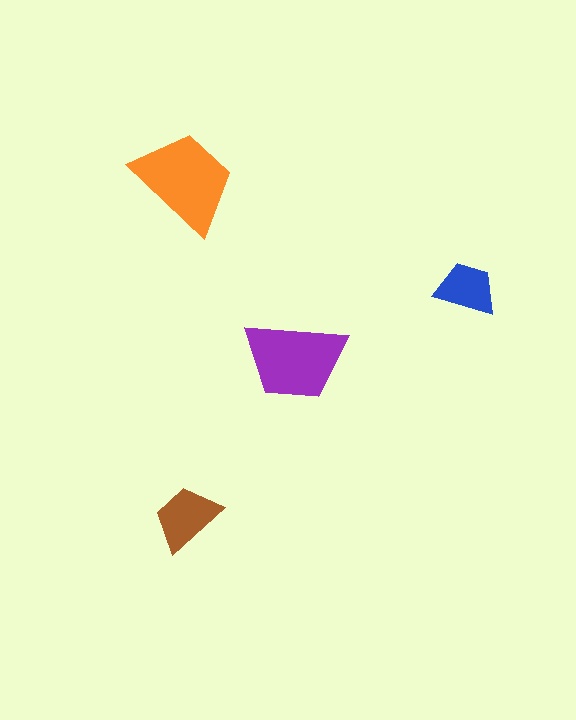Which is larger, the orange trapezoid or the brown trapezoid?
The orange one.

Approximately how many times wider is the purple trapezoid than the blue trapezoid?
About 1.5 times wider.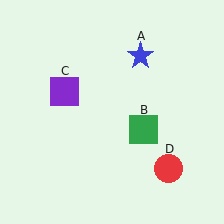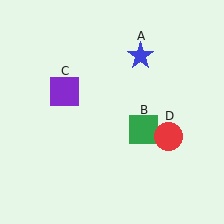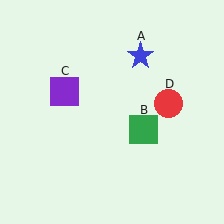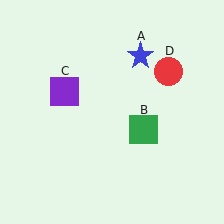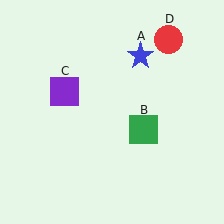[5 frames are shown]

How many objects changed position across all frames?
1 object changed position: red circle (object D).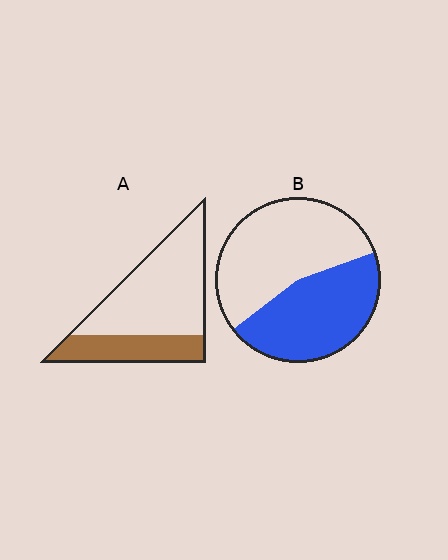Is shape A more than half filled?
No.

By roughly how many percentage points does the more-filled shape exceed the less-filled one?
By roughly 15 percentage points (B over A).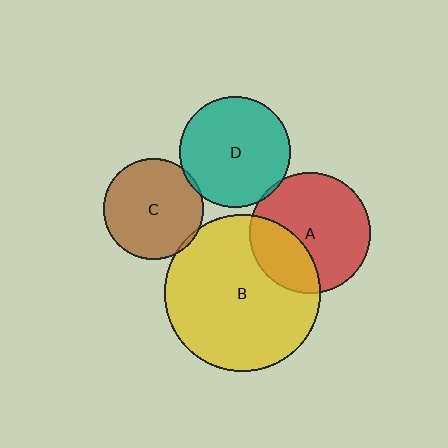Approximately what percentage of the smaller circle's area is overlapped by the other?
Approximately 5%.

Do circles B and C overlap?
Yes.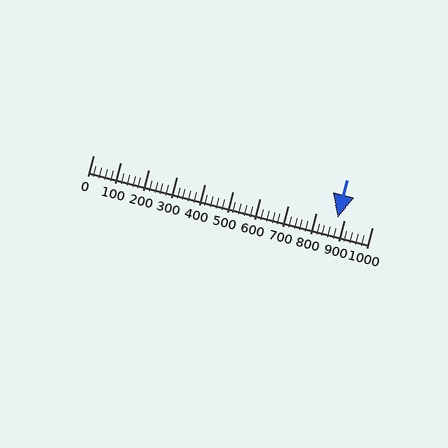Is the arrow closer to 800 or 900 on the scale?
The arrow is closer to 900.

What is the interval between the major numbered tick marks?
The major tick marks are spaced 100 units apart.